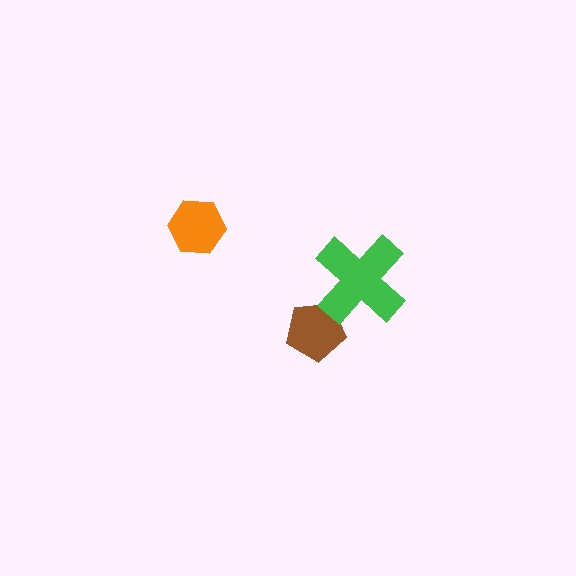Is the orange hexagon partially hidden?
No, no other shape covers it.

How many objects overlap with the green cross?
1 object overlaps with the green cross.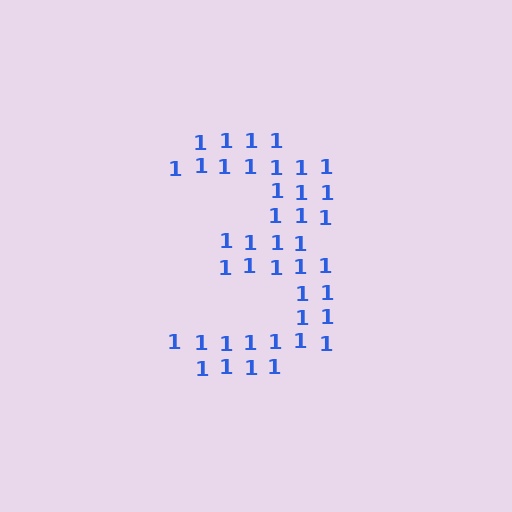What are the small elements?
The small elements are digit 1's.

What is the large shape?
The large shape is the digit 3.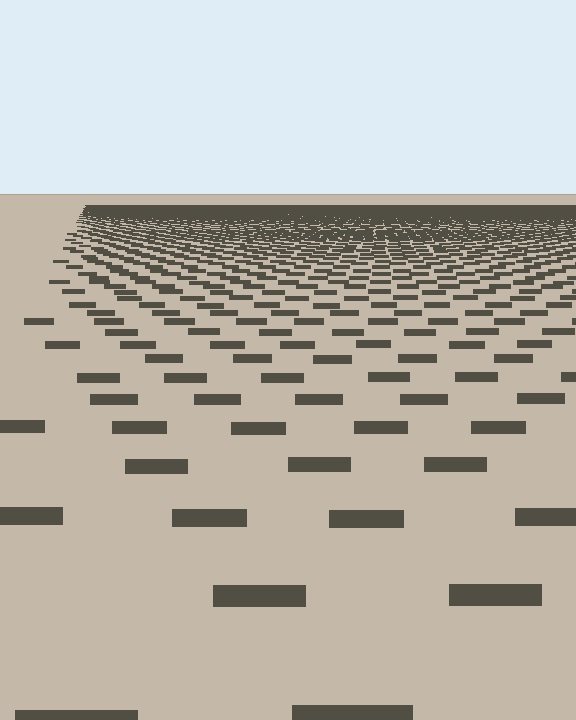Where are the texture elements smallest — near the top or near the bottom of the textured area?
Near the top.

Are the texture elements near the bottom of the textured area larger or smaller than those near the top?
Larger. Near the bottom, elements are closer to the viewer and appear at a bigger on-screen size.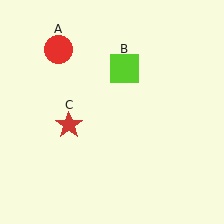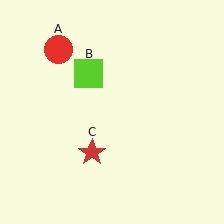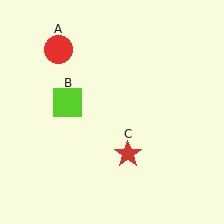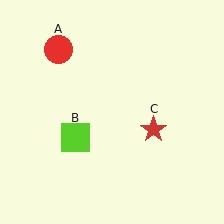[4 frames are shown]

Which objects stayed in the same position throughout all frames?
Red circle (object A) remained stationary.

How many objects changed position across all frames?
2 objects changed position: lime square (object B), red star (object C).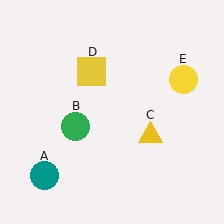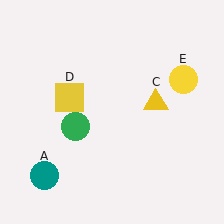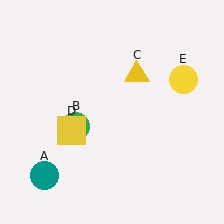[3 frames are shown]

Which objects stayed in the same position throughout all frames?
Teal circle (object A) and green circle (object B) and yellow circle (object E) remained stationary.